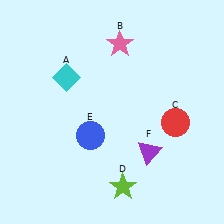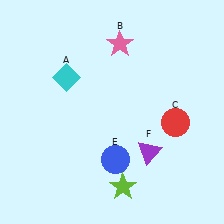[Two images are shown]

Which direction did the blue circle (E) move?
The blue circle (E) moved right.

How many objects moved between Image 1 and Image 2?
1 object moved between the two images.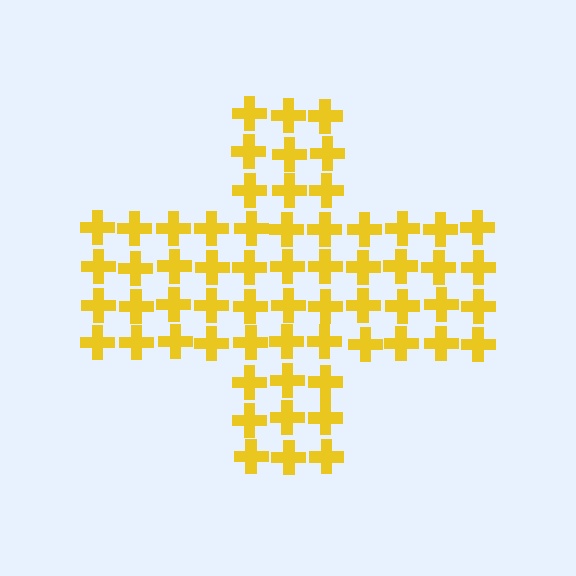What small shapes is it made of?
It is made of small crosses.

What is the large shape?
The large shape is a cross.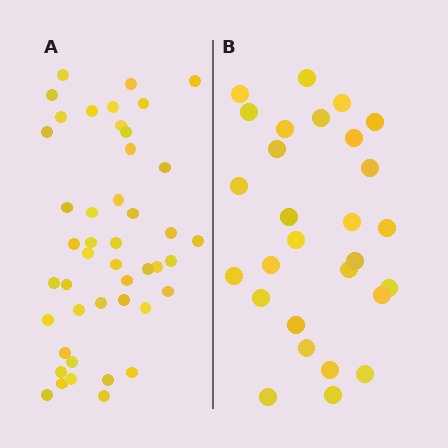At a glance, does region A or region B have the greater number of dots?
Region A (the left region) has more dots.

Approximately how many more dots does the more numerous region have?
Region A has approximately 15 more dots than region B.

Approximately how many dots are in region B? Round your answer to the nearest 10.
About 30 dots. (The exact count is 28, which rounds to 30.)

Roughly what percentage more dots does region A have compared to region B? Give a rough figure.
About 60% more.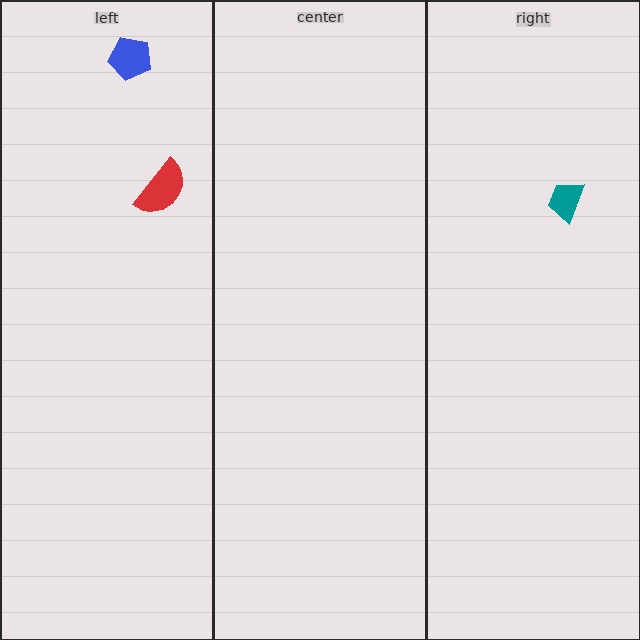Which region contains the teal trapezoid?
The right region.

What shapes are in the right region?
The teal trapezoid.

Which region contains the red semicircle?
The left region.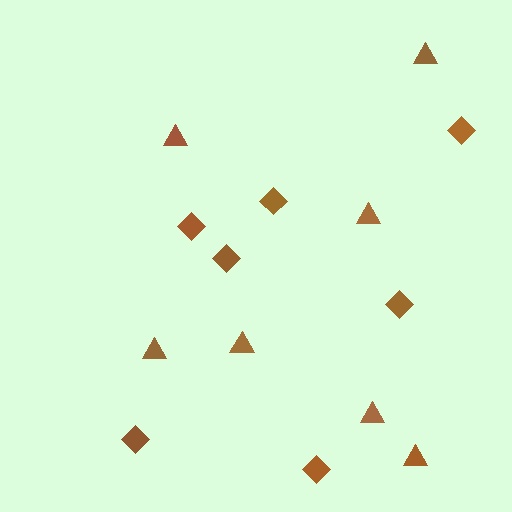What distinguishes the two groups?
There are 2 groups: one group of diamonds (7) and one group of triangles (7).